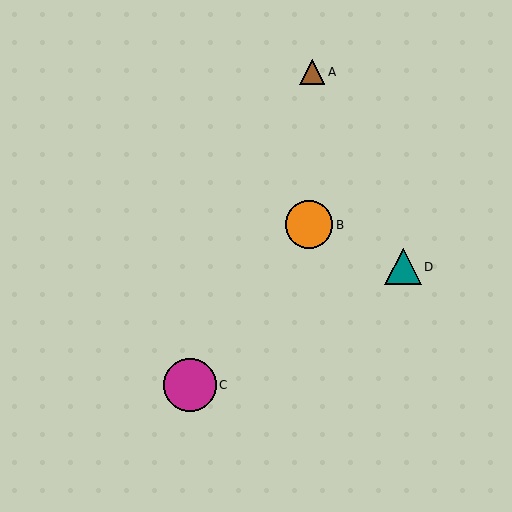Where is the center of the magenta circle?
The center of the magenta circle is at (190, 385).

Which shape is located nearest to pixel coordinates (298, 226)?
The orange circle (labeled B) at (309, 225) is nearest to that location.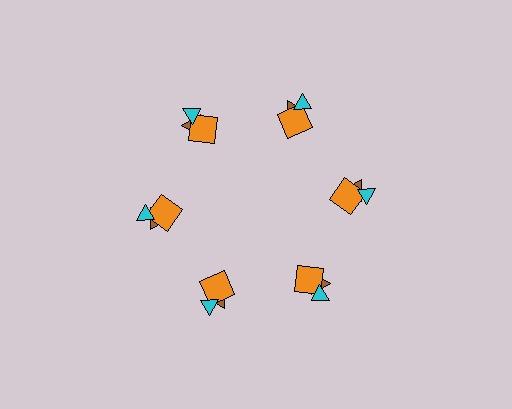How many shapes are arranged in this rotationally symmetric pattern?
There are 18 shapes, arranged in 6 groups of 3.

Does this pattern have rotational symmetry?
Yes, this pattern has 6-fold rotational symmetry. It looks the same after rotating 60 degrees around the center.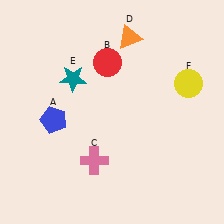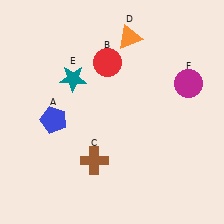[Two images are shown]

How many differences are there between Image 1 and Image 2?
There are 2 differences between the two images.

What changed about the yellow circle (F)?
In Image 1, F is yellow. In Image 2, it changed to magenta.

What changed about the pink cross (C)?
In Image 1, C is pink. In Image 2, it changed to brown.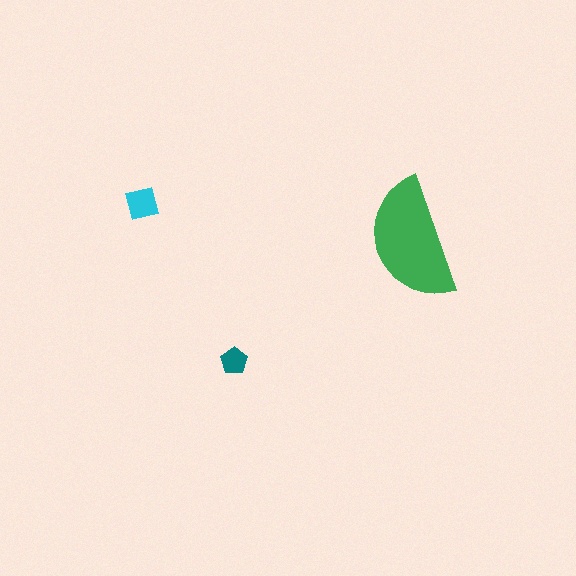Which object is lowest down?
The teal pentagon is bottommost.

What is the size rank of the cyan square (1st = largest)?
2nd.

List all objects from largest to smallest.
The green semicircle, the cyan square, the teal pentagon.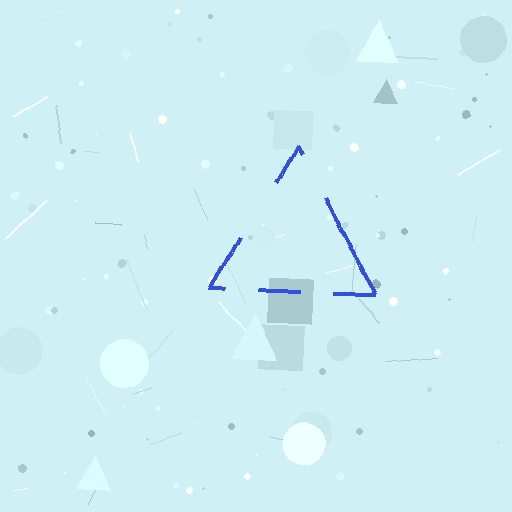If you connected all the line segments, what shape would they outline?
They would outline a triangle.